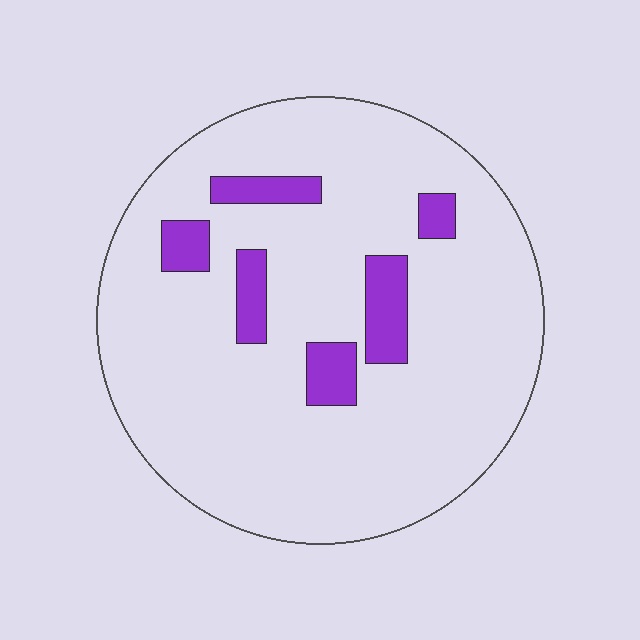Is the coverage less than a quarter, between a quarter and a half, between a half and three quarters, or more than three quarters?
Less than a quarter.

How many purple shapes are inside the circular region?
6.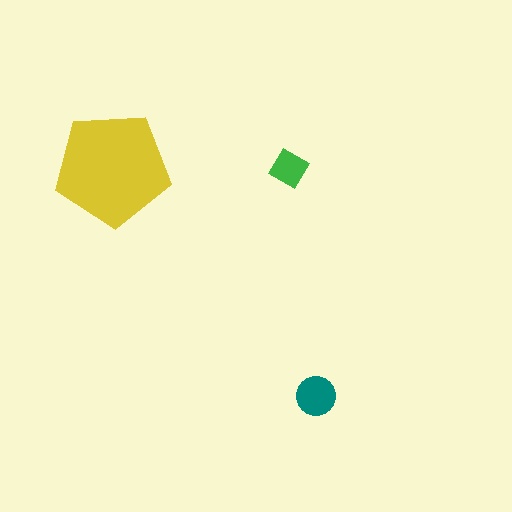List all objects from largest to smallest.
The yellow pentagon, the teal circle, the green diamond.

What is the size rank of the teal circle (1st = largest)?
2nd.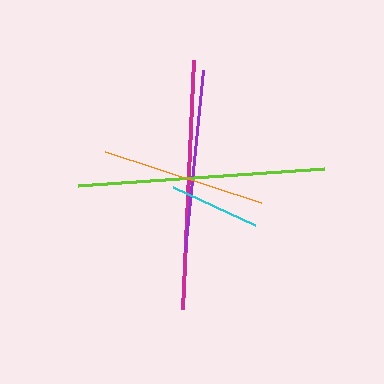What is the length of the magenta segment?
The magenta segment is approximately 249 pixels long.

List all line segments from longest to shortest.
From longest to shortest: magenta, lime, purple, orange, cyan.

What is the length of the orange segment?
The orange segment is approximately 164 pixels long.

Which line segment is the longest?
The magenta line is the longest at approximately 249 pixels.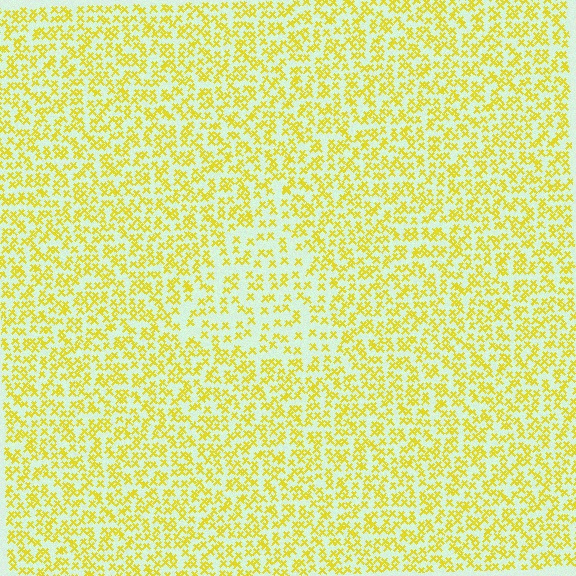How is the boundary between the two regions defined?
The boundary is defined by a change in element density (approximately 1.8x ratio). All elements are the same color, size, and shape.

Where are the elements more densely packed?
The elements are more densely packed outside the triangle boundary.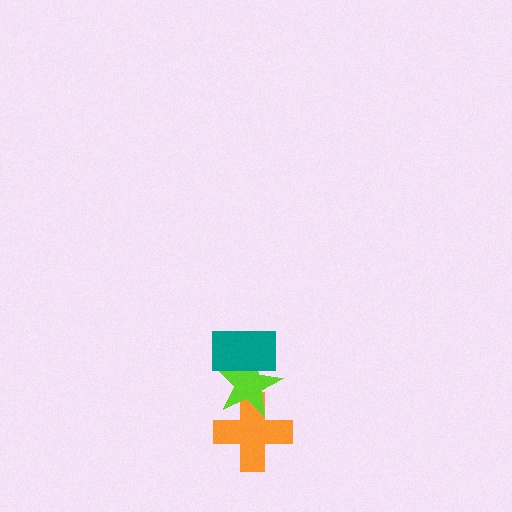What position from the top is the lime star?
The lime star is 2nd from the top.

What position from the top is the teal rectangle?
The teal rectangle is 1st from the top.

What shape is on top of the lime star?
The teal rectangle is on top of the lime star.